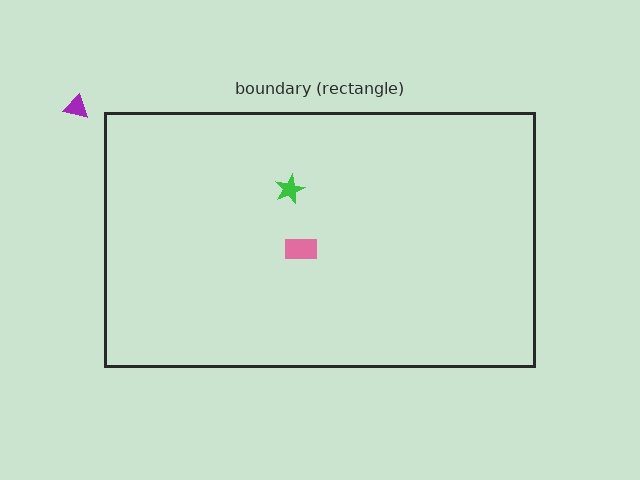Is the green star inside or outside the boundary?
Inside.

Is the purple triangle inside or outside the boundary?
Outside.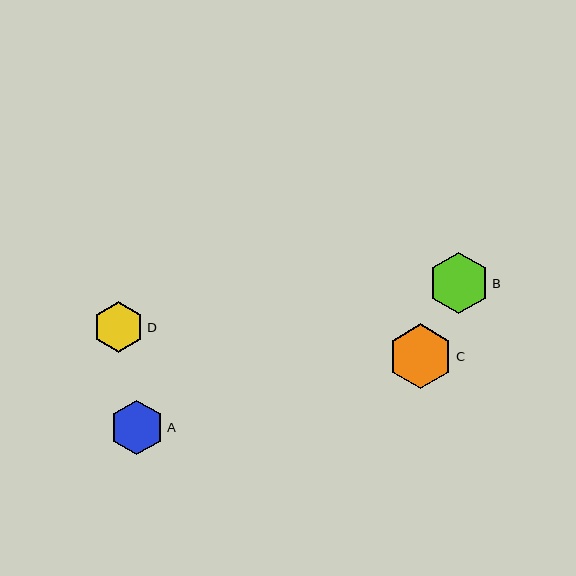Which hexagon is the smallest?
Hexagon D is the smallest with a size of approximately 51 pixels.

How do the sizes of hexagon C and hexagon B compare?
Hexagon C and hexagon B are approximately the same size.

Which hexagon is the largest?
Hexagon C is the largest with a size of approximately 65 pixels.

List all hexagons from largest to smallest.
From largest to smallest: C, B, A, D.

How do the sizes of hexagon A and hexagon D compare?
Hexagon A and hexagon D are approximately the same size.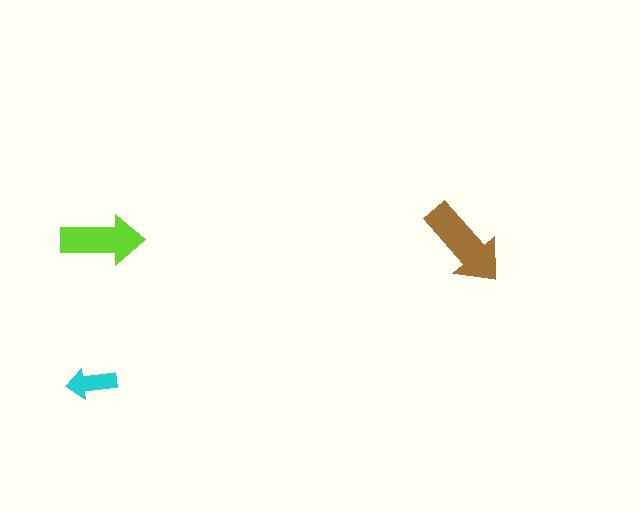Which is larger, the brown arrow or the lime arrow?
The brown one.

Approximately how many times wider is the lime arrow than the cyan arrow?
About 1.5 times wider.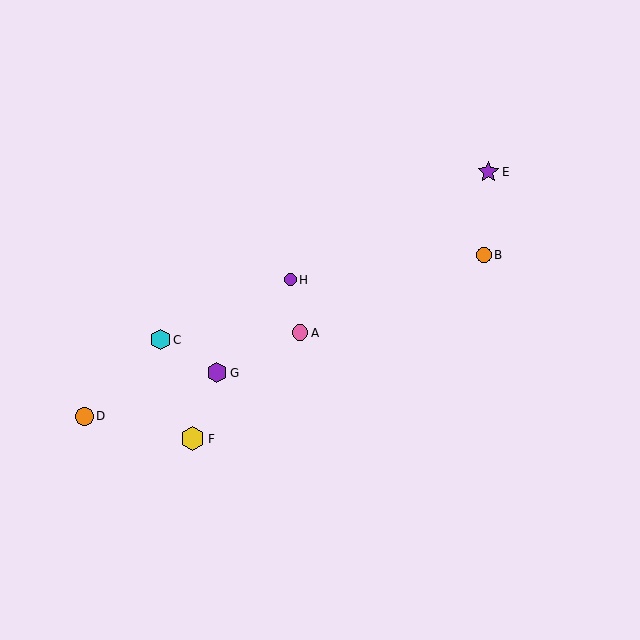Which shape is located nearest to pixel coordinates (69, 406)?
The orange circle (labeled D) at (84, 416) is nearest to that location.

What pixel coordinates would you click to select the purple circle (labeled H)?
Click at (290, 280) to select the purple circle H.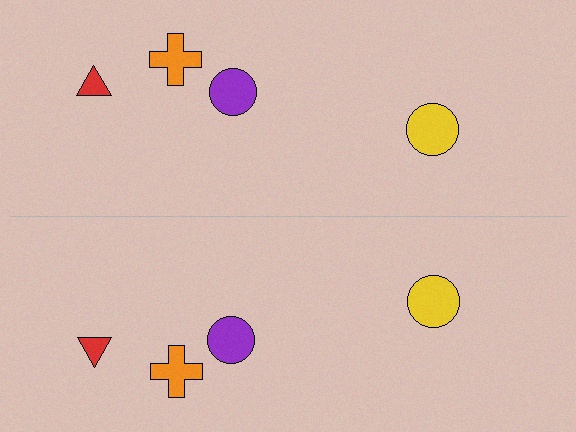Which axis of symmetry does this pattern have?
The pattern has a horizontal axis of symmetry running through the center of the image.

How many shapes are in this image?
There are 8 shapes in this image.